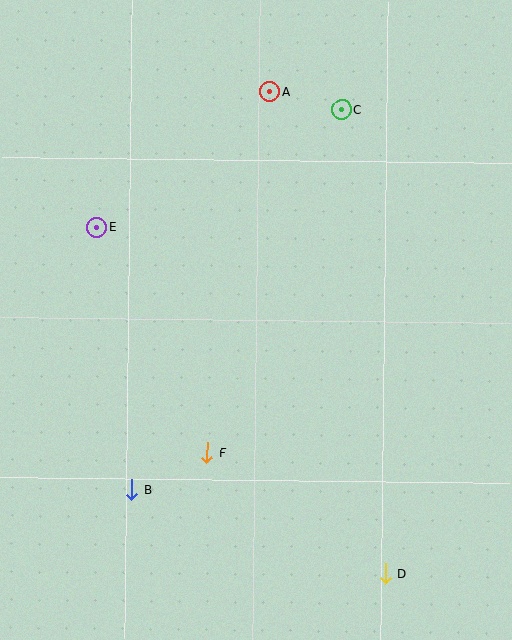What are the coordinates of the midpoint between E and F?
The midpoint between E and F is at (152, 340).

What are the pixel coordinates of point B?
Point B is at (132, 489).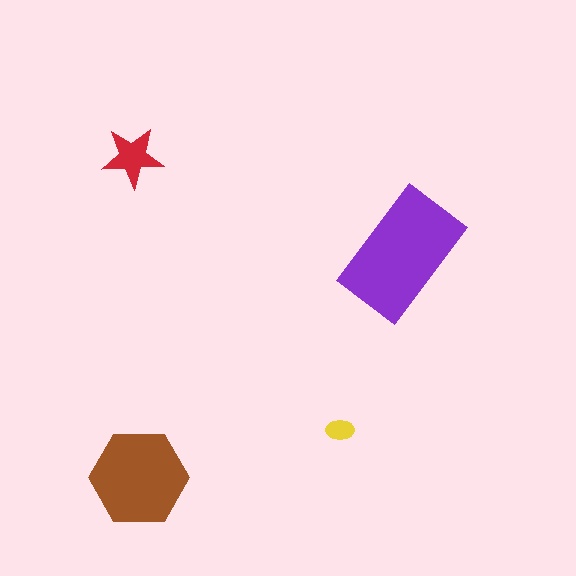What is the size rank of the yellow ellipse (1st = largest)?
4th.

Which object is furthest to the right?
The purple rectangle is rightmost.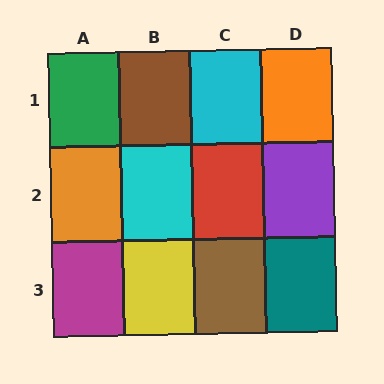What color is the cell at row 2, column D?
Purple.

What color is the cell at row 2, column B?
Cyan.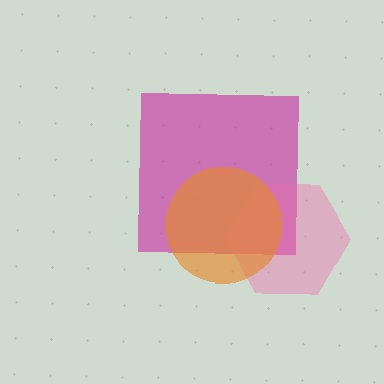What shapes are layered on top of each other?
The layered shapes are: a magenta square, a pink hexagon, an orange circle.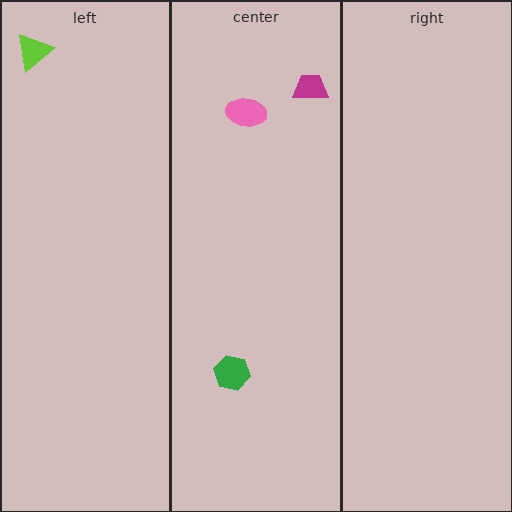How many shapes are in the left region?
1.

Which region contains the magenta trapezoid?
The center region.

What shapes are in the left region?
The lime triangle.